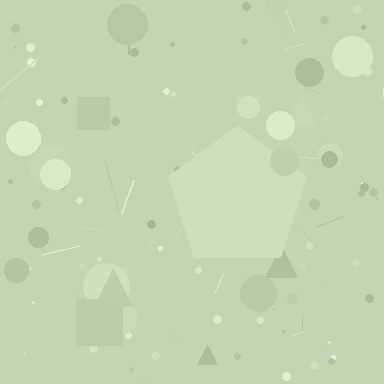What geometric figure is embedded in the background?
A pentagon is embedded in the background.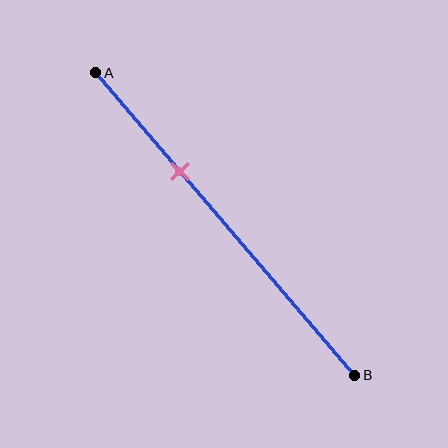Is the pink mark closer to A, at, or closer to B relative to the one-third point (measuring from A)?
The pink mark is approximately at the one-third point of segment AB.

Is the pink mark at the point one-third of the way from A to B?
Yes, the mark is approximately at the one-third point.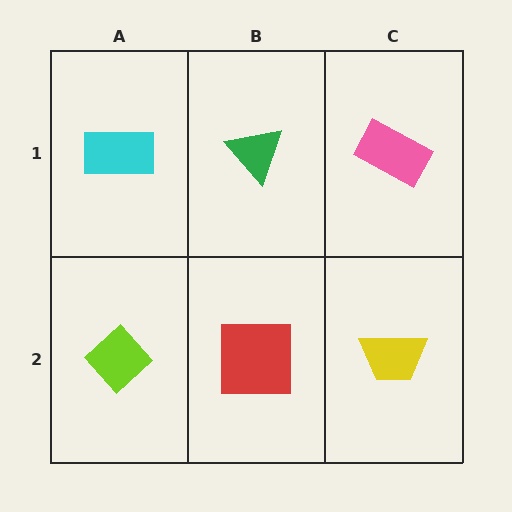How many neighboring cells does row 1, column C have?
2.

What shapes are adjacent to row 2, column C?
A pink rectangle (row 1, column C), a red square (row 2, column B).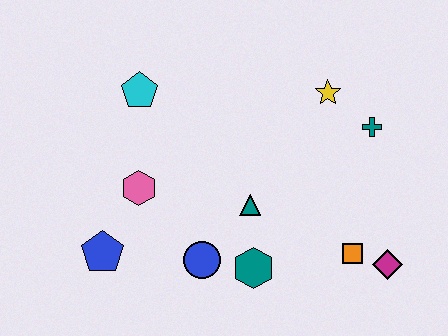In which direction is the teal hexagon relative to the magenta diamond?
The teal hexagon is to the left of the magenta diamond.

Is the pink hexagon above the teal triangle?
Yes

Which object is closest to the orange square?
The magenta diamond is closest to the orange square.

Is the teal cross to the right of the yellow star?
Yes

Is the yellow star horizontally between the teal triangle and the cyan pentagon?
No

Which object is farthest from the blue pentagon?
The teal cross is farthest from the blue pentagon.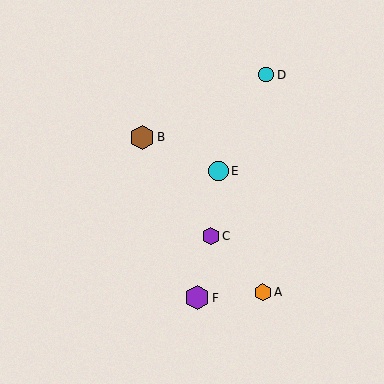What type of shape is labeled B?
Shape B is a brown hexagon.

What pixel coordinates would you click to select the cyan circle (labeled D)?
Click at (266, 75) to select the cyan circle D.